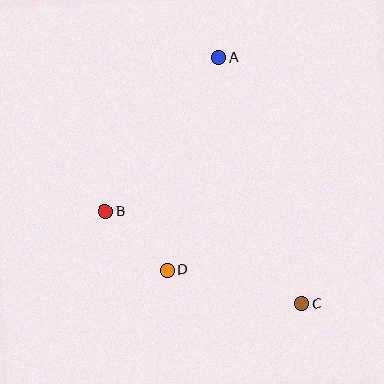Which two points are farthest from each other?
Points A and C are farthest from each other.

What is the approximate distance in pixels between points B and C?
The distance between B and C is approximately 217 pixels.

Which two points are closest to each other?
Points B and D are closest to each other.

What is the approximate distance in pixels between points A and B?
The distance between A and B is approximately 191 pixels.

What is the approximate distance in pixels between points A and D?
The distance between A and D is approximately 219 pixels.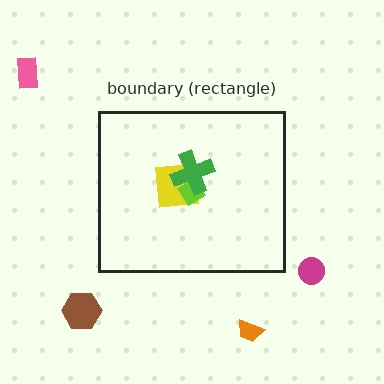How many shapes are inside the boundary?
3 inside, 4 outside.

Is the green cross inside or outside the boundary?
Inside.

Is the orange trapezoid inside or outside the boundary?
Outside.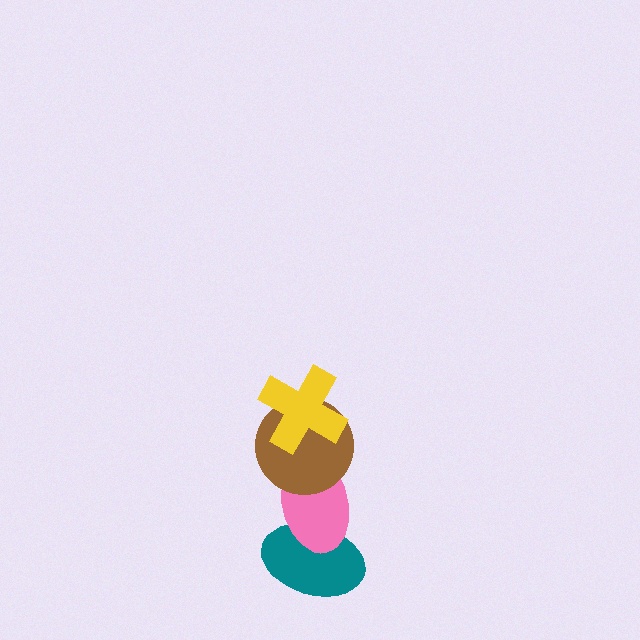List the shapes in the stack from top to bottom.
From top to bottom: the yellow cross, the brown circle, the pink ellipse, the teal ellipse.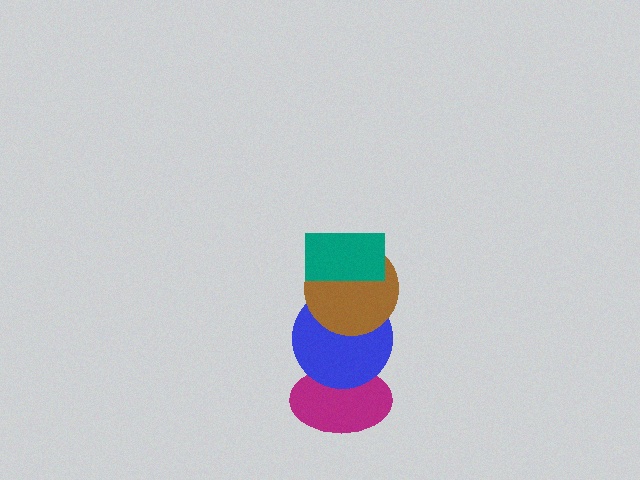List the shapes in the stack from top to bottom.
From top to bottom: the teal rectangle, the brown circle, the blue circle, the magenta ellipse.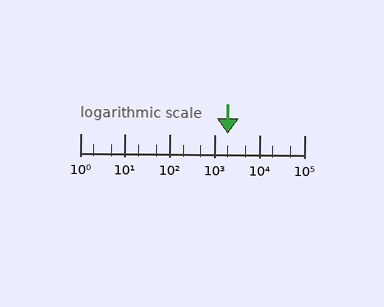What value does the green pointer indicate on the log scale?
The pointer indicates approximately 2000.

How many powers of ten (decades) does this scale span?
The scale spans 5 decades, from 1 to 100000.